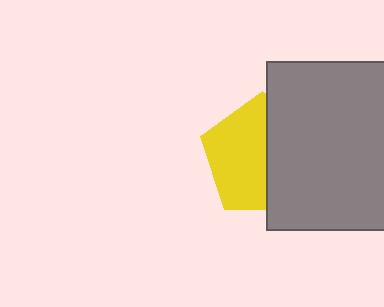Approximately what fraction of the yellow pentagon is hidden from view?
Roughly 47% of the yellow pentagon is hidden behind the gray square.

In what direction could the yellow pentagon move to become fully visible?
The yellow pentagon could move left. That would shift it out from behind the gray square entirely.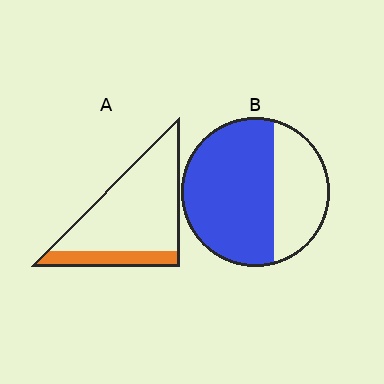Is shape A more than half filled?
No.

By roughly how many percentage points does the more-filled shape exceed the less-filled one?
By roughly 45 percentage points (B over A).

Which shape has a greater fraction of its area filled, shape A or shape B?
Shape B.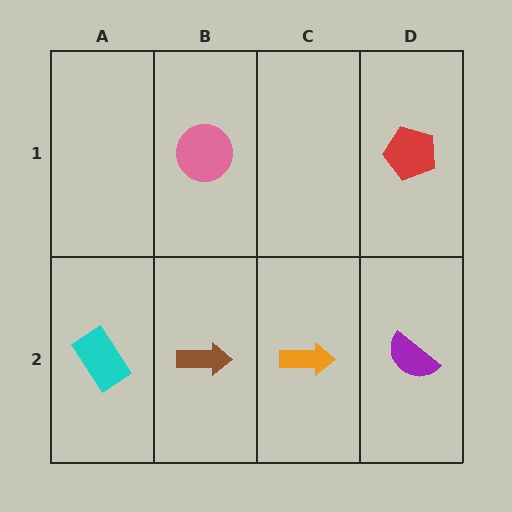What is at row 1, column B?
A pink circle.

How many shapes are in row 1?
2 shapes.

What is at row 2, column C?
An orange arrow.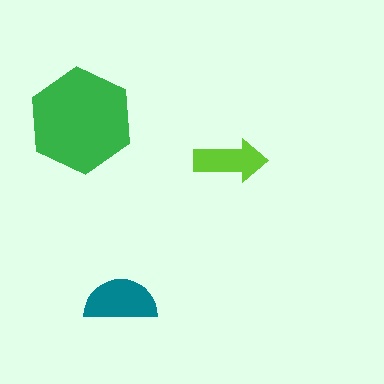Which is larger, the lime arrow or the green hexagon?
The green hexagon.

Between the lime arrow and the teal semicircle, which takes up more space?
The teal semicircle.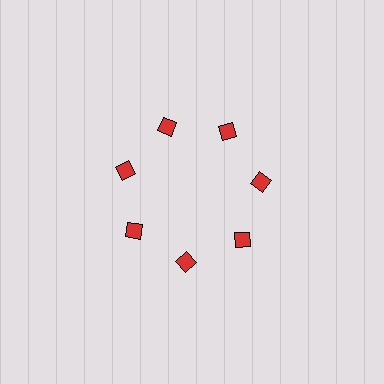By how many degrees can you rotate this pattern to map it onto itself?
The pattern maps onto itself every 51 degrees of rotation.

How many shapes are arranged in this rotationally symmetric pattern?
There are 7 shapes, arranged in 7 groups of 1.